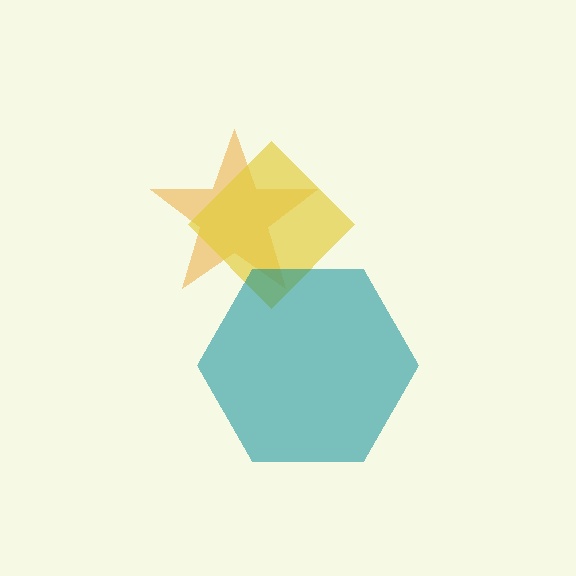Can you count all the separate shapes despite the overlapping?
Yes, there are 3 separate shapes.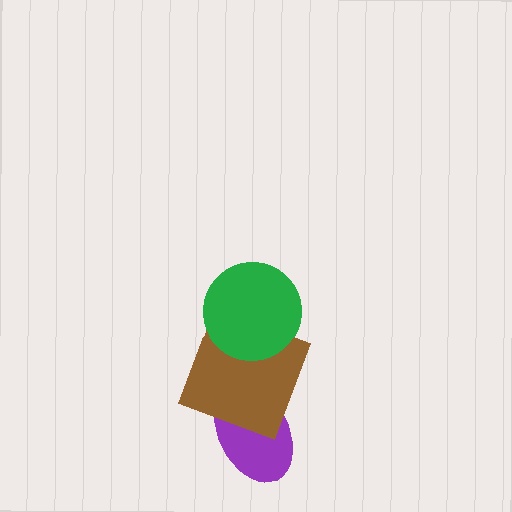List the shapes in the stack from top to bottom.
From top to bottom: the green circle, the brown square, the purple ellipse.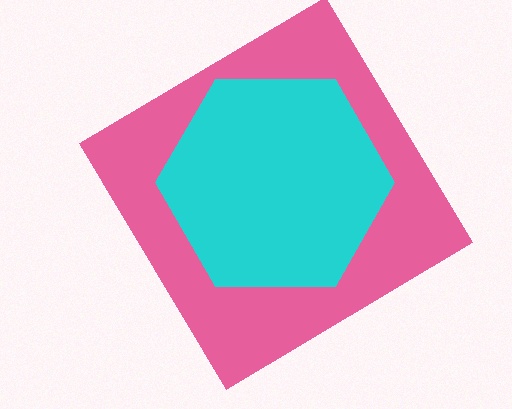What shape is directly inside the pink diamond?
The cyan hexagon.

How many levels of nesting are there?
2.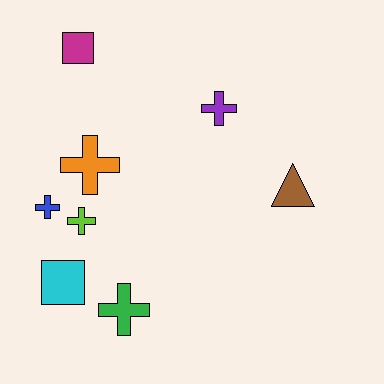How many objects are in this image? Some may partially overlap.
There are 8 objects.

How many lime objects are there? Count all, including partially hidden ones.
There is 1 lime object.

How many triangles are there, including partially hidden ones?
There is 1 triangle.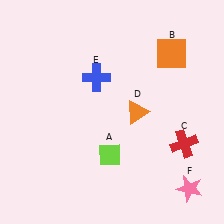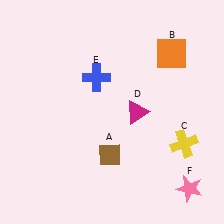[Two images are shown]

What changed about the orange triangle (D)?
In Image 1, D is orange. In Image 2, it changed to magenta.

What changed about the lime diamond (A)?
In Image 1, A is lime. In Image 2, it changed to brown.